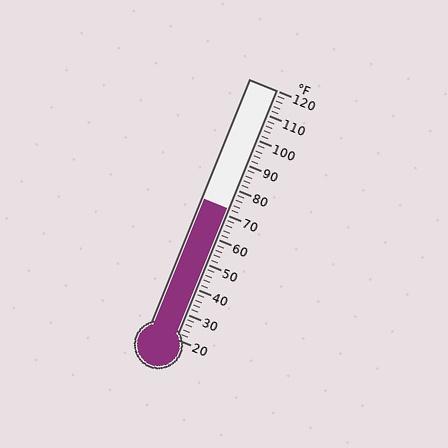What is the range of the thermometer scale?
The thermometer scale ranges from 20°F to 120°F.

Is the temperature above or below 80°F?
The temperature is below 80°F.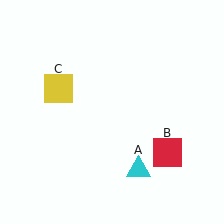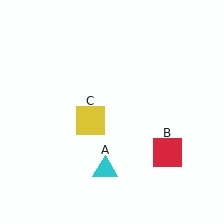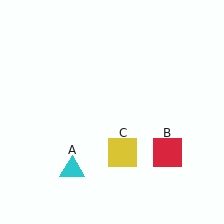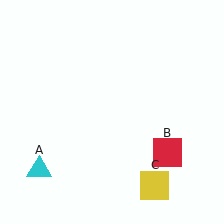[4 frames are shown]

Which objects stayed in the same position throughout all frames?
Red square (object B) remained stationary.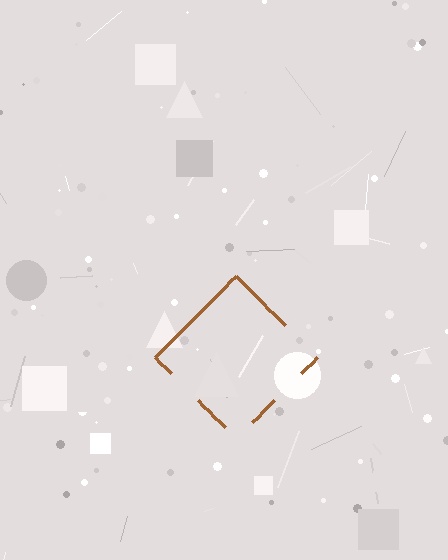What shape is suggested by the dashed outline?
The dashed outline suggests a diamond.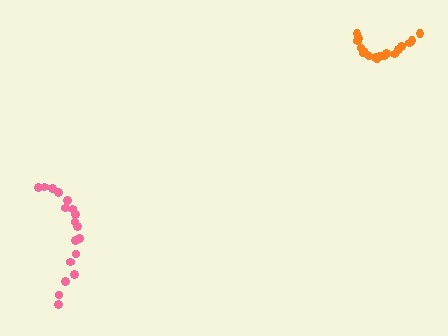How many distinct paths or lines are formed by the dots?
There are 2 distinct paths.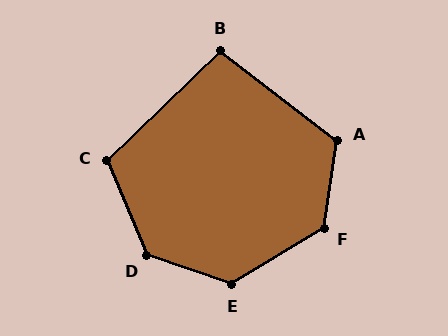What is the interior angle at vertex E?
Approximately 130 degrees (obtuse).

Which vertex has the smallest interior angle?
B, at approximately 99 degrees.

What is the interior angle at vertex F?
Approximately 130 degrees (obtuse).